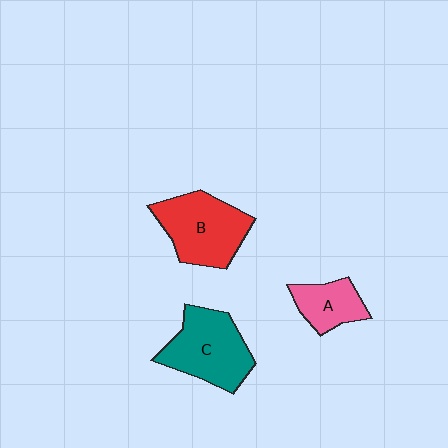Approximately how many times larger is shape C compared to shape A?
Approximately 1.8 times.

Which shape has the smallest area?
Shape A (pink).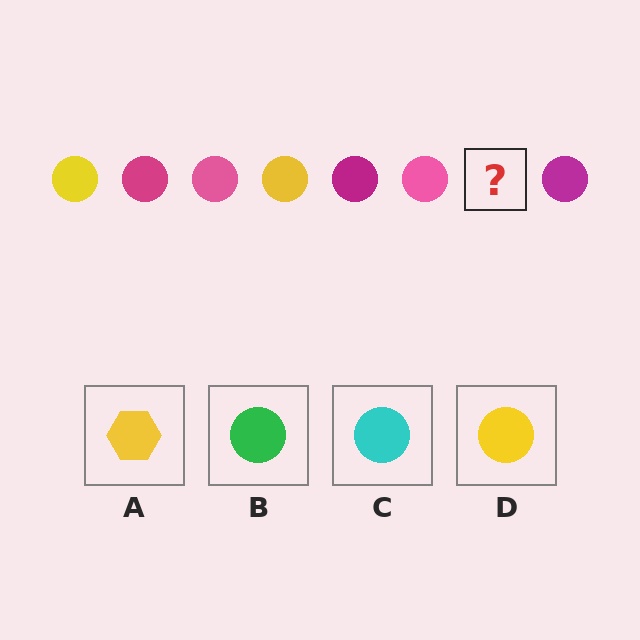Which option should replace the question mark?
Option D.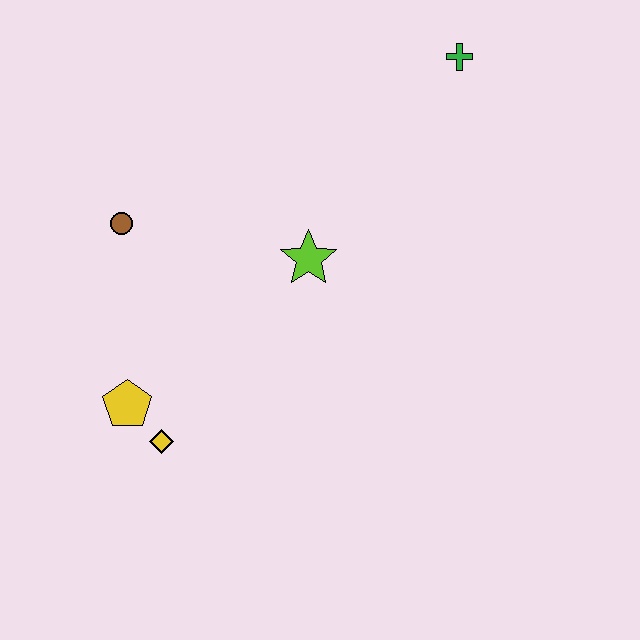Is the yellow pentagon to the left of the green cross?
Yes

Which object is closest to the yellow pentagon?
The yellow diamond is closest to the yellow pentagon.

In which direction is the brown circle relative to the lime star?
The brown circle is to the left of the lime star.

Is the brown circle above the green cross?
No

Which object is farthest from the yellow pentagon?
The green cross is farthest from the yellow pentagon.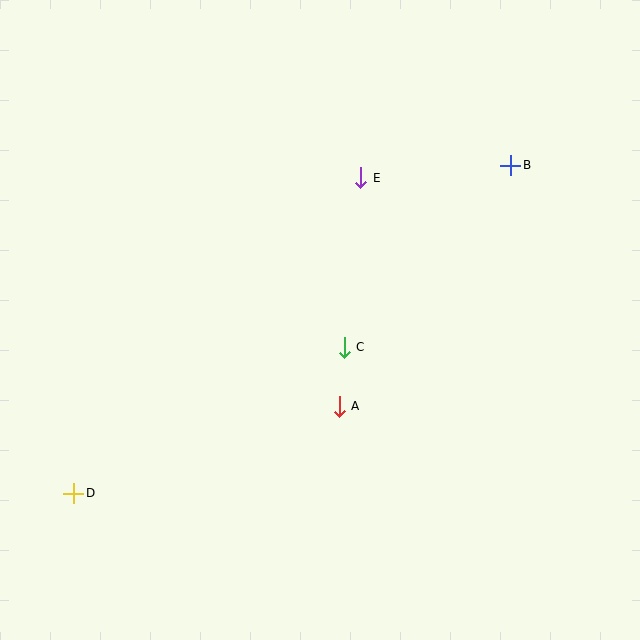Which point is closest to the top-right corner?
Point B is closest to the top-right corner.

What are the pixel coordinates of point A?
Point A is at (339, 406).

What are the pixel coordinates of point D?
Point D is at (74, 493).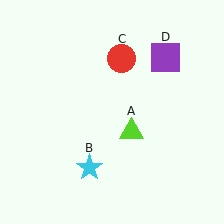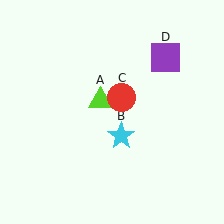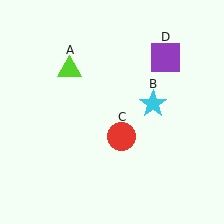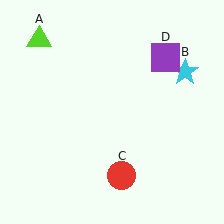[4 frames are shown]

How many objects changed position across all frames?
3 objects changed position: lime triangle (object A), cyan star (object B), red circle (object C).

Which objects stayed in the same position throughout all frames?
Purple square (object D) remained stationary.